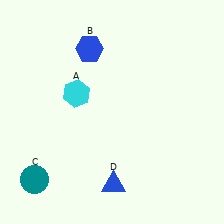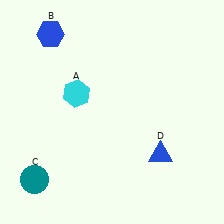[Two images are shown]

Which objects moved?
The objects that moved are: the blue hexagon (B), the blue triangle (D).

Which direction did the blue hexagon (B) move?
The blue hexagon (B) moved left.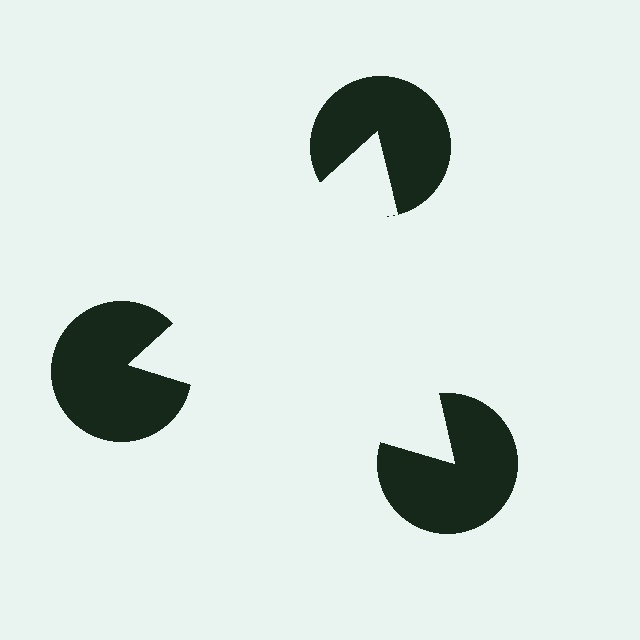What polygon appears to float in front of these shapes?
An illusory triangle — its edges are inferred from the aligned wedge cuts in the pac-man discs, not physically drawn.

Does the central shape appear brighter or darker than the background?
It typically appears slightly brighter than the background, even though no actual brightness change is drawn.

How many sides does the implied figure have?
3 sides.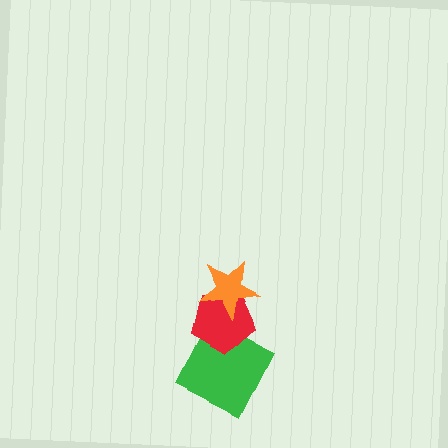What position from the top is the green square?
The green square is 3rd from the top.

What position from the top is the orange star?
The orange star is 1st from the top.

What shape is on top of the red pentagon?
The orange star is on top of the red pentagon.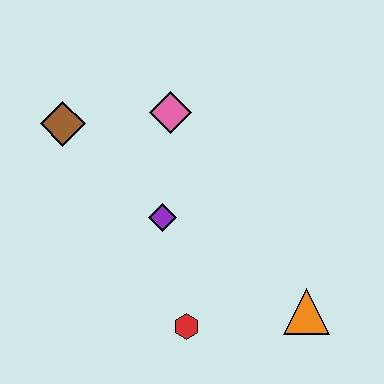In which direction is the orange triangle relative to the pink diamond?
The orange triangle is below the pink diamond.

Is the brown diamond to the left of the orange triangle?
Yes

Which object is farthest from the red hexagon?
The brown diamond is farthest from the red hexagon.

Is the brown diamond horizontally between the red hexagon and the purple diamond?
No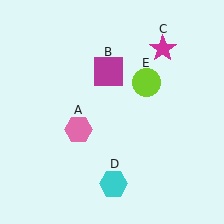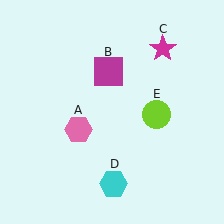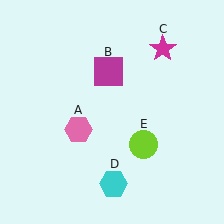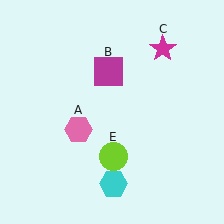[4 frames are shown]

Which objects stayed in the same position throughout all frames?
Pink hexagon (object A) and magenta square (object B) and magenta star (object C) and cyan hexagon (object D) remained stationary.